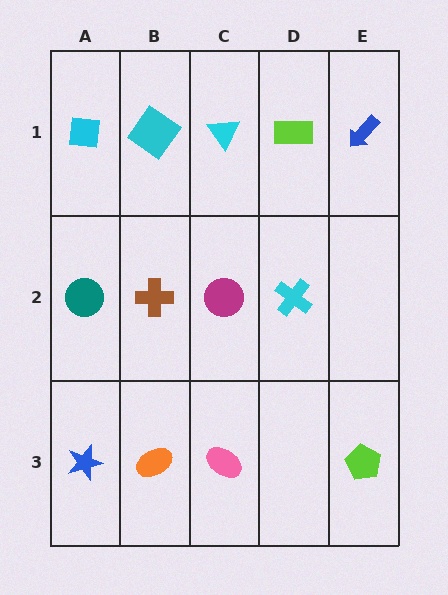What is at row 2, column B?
A brown cross.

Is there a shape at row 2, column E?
No, that cell is empty.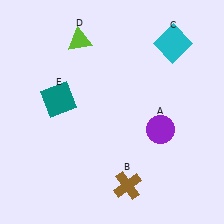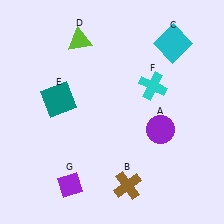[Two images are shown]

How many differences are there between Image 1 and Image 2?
There are 2 differences between the two images.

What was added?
A cyan cross (F), a purple diamond (G) were added in Image 2.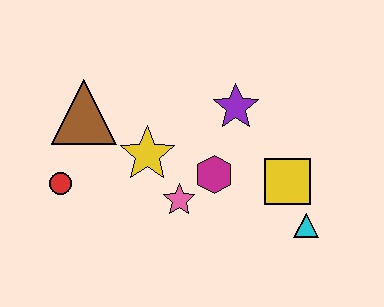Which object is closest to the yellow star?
The pink star is closest to the yellow star.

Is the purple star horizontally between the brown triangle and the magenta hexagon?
No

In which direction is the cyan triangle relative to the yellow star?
The cyan triangle is to the right of the yellow star.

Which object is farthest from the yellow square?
The red circle is farthest from the yellow square.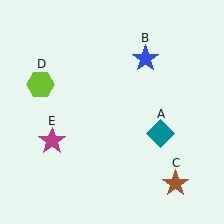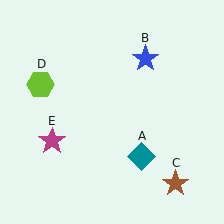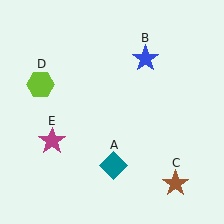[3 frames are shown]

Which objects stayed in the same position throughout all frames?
Blue star (object B) and brown star (object C) and lime hexagon (object D) and magenta star (object E) remained stationary.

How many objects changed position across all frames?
1 object changed position: teal diamond (object A).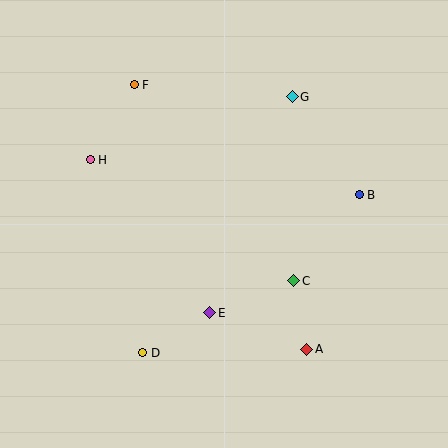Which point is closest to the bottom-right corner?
Point A is closest to the bottom-right corner.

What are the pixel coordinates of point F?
Point F is at (134, 85).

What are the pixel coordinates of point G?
Point G is at (292, 97).